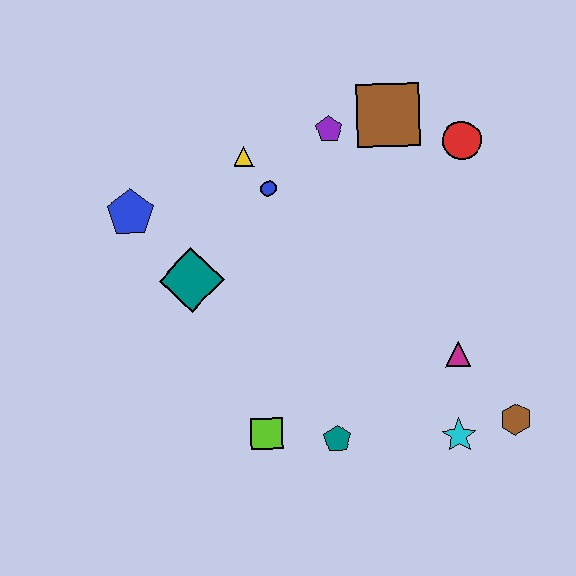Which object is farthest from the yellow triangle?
The brown hexagon is farthest from the yellow triangle.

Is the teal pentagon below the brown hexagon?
Yes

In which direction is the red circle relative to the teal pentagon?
The red circle is above the teal pentagon.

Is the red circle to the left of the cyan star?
No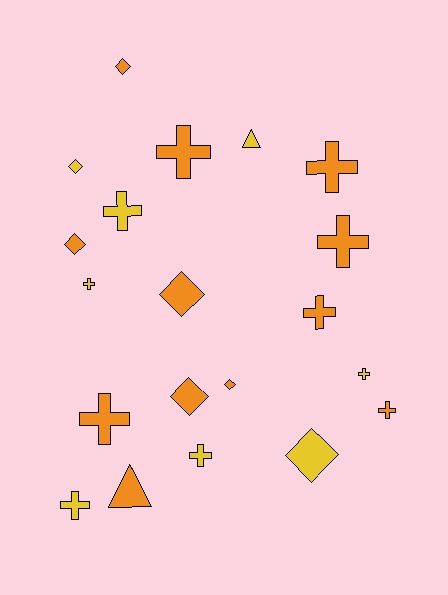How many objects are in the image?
There are 20 objects.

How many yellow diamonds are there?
There are 2 yellow diamonds.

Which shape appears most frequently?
Cross, with 11 objects.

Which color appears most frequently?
Orange, with 12 objects.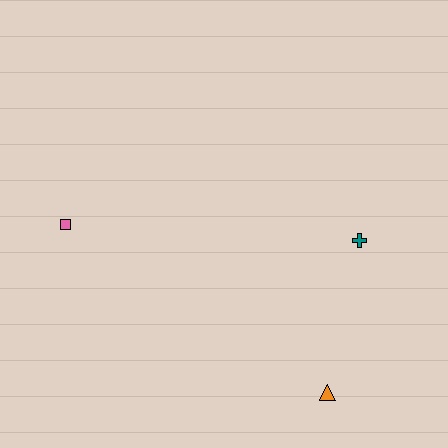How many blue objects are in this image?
There are no blue objects.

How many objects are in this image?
There are 3 objects.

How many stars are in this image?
There are no stars.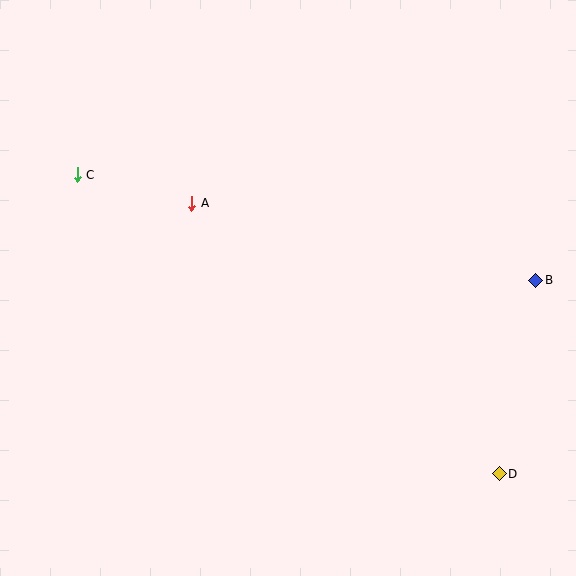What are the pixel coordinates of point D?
Point D is at (499, 474).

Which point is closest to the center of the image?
Point A at (192, 203) is closest to the center.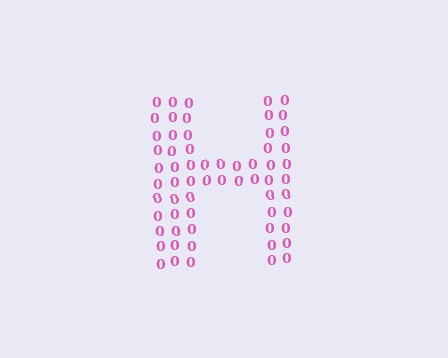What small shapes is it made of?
It is made of small digit 0's.